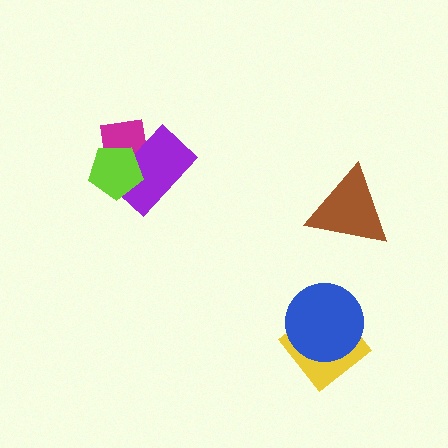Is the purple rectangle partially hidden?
Yes, it is partially covered by another shape.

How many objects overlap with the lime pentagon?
2 objects overlap with the lime pentagon.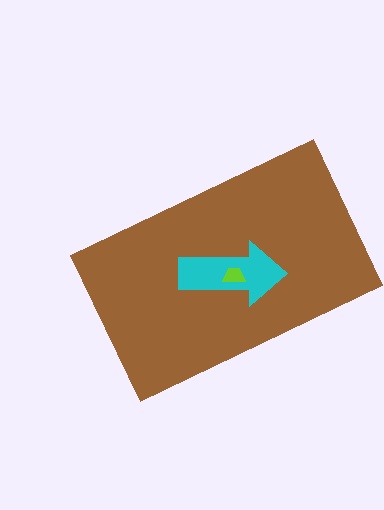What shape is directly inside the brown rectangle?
The cyan arrow.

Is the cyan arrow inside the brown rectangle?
Yes.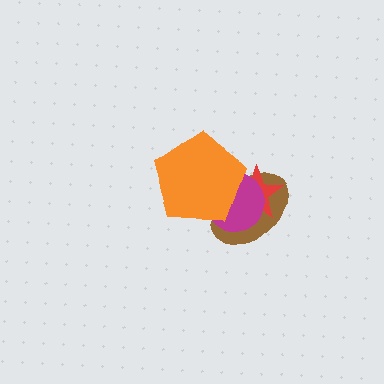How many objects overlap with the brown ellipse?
3 objects overlap with the brown ellipse.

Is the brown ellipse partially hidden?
Yes, it is partially covered by another shape.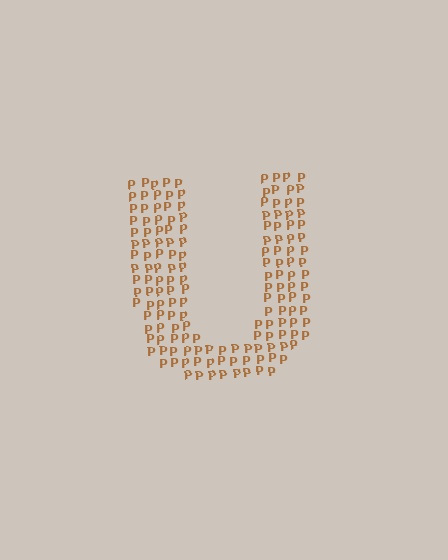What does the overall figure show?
The overall figure shows the letter U.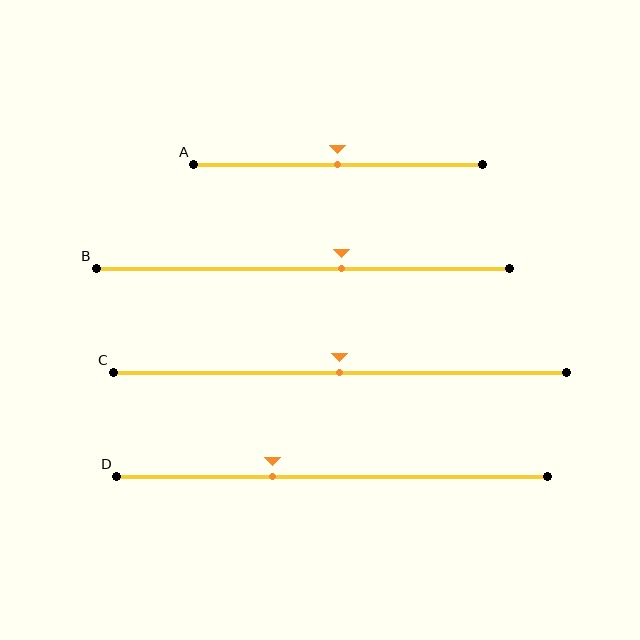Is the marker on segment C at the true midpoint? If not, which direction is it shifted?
Yes, the marker on segment C is at the true midpoint.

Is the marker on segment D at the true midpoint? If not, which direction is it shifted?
No, the marker on segment D is shifted to the left by about 14% of the segment length.